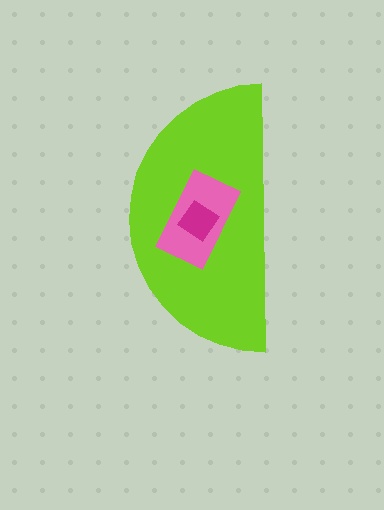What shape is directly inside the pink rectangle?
The magenta diamond.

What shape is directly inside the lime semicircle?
The pink rectangle.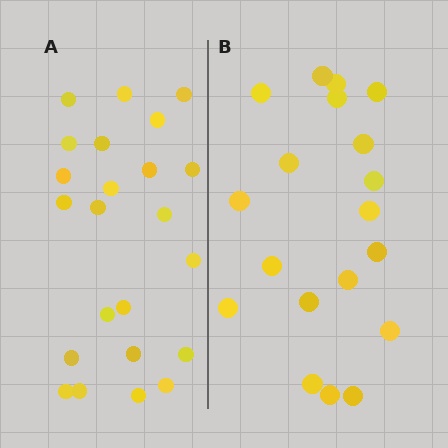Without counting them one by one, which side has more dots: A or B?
Region A (the left region) has more dots.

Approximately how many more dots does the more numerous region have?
Region A has about 4 more dots than region B.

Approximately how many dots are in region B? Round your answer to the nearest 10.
About 20 dots. (The exact count is 19, which rounds to 20.)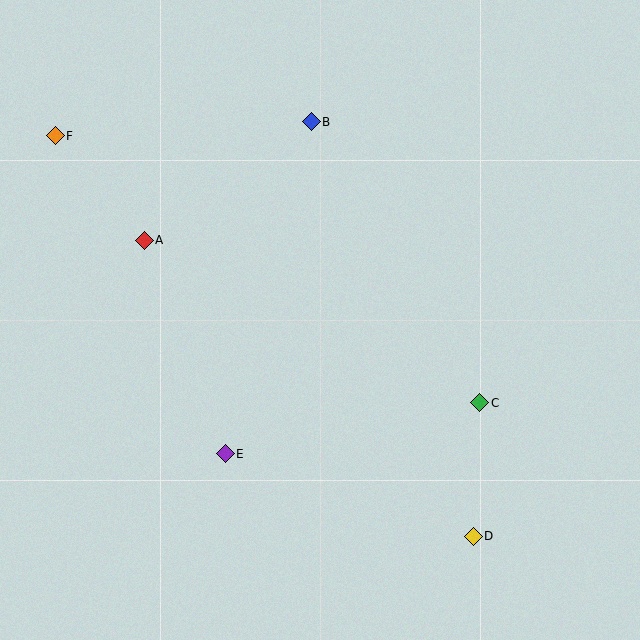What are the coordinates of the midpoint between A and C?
The midpoint between A and C is at (312, 321).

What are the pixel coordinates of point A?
Point A is at (144, 240).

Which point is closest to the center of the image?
Point E at (225, 454) is closest to the center.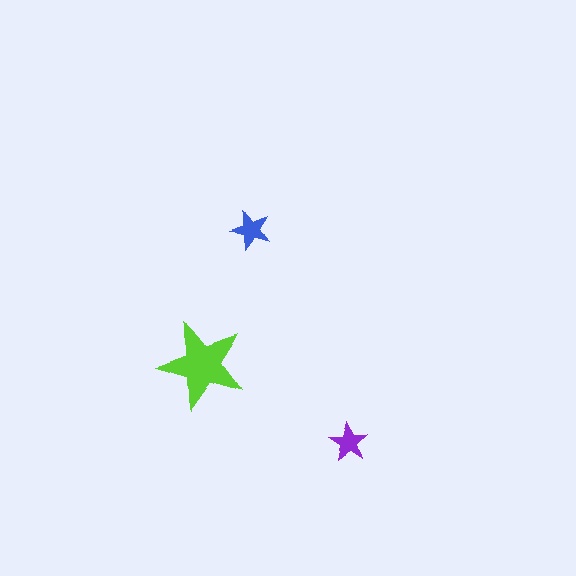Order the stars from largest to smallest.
the lime one, the blue one, the purple one.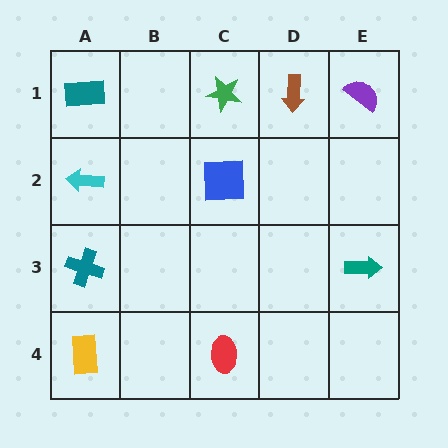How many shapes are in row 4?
2 shapes.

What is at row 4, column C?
A red ellipse.